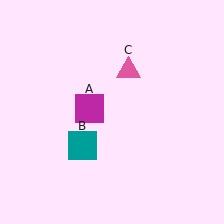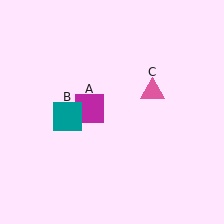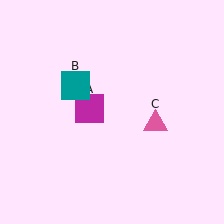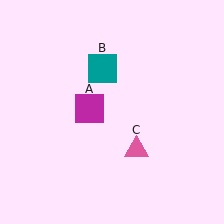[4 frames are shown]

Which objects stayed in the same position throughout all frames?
Magenta square (object A) remained stationary.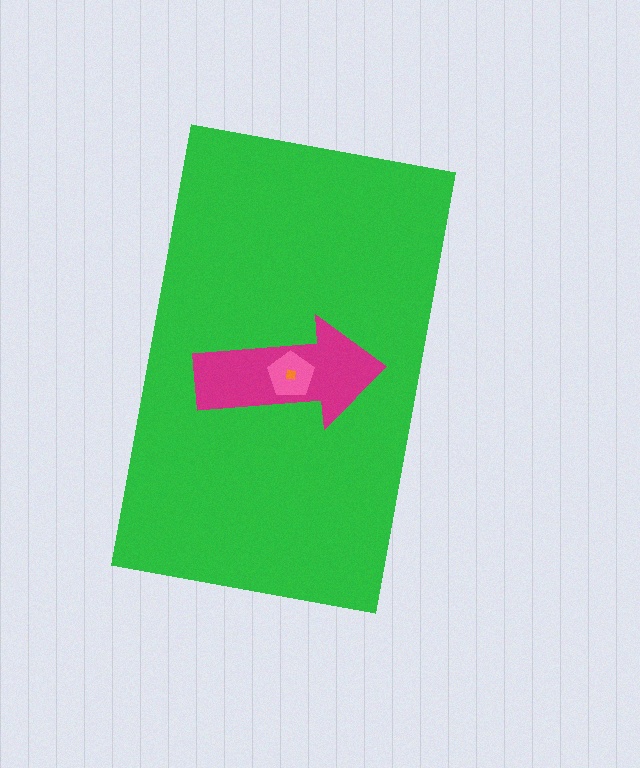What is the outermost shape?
The green rectangle.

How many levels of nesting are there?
4.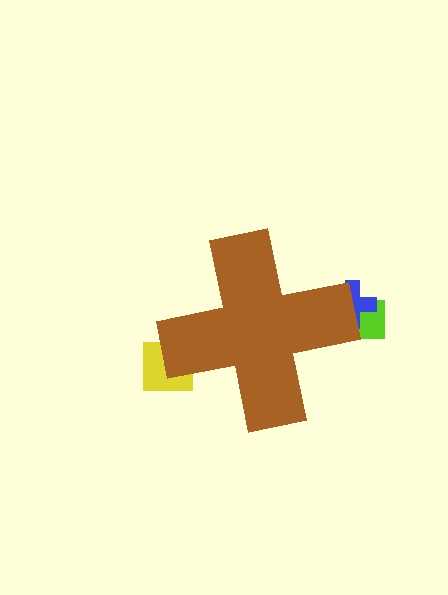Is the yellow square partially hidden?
Yes, the yellow square is partially hidden behind the brown cross.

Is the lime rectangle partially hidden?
Yes, the lime rectangle is partially hidden behind the brown cross.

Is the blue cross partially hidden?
Yes, the blue cross is partially hidden behind the brown cross.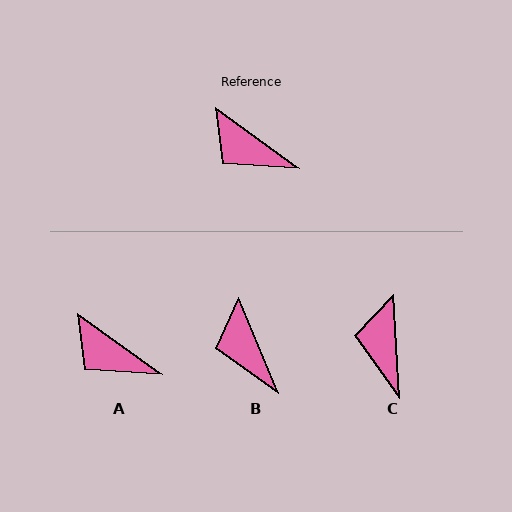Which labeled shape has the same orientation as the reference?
A.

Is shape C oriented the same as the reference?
No, it is off by about 51 degrees.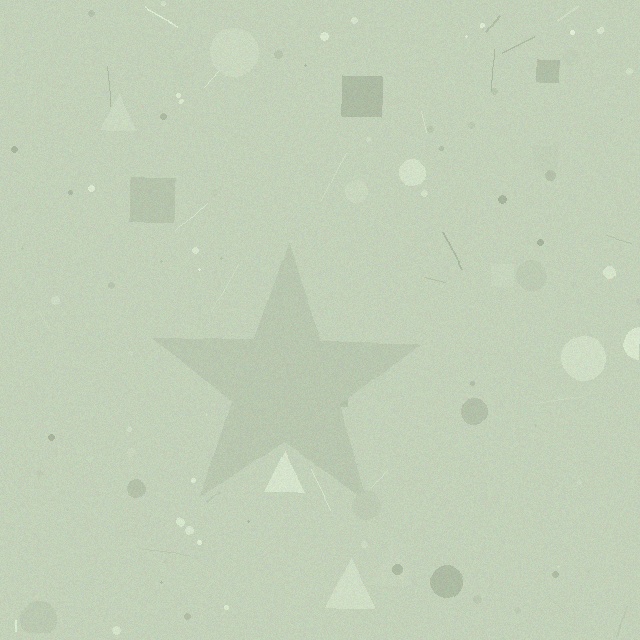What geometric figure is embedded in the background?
A star is embedded in the background.